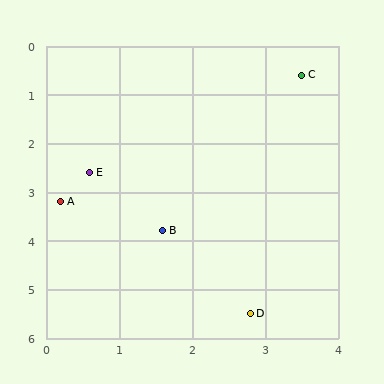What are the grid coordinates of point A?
Point A is at approximately (0.2, 3.2).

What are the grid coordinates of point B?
Point B is at approximately (1.6, 3.8).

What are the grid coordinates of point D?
Point D is at approximately (2.8, 5.5).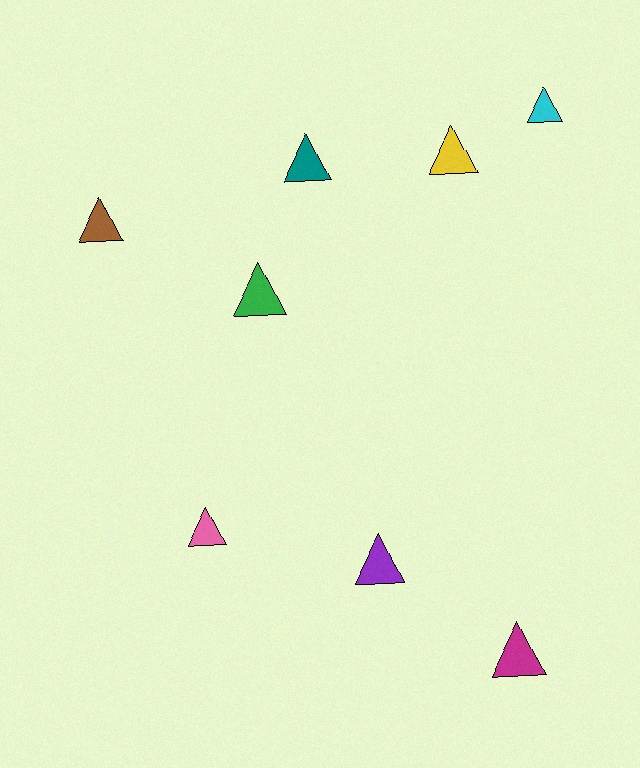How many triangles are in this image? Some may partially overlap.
There are 8 triangles.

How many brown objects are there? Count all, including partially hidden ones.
There is 1 brown object.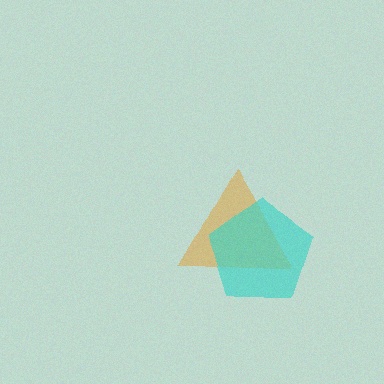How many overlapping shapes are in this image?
There are 2 overlapping shapes in the image.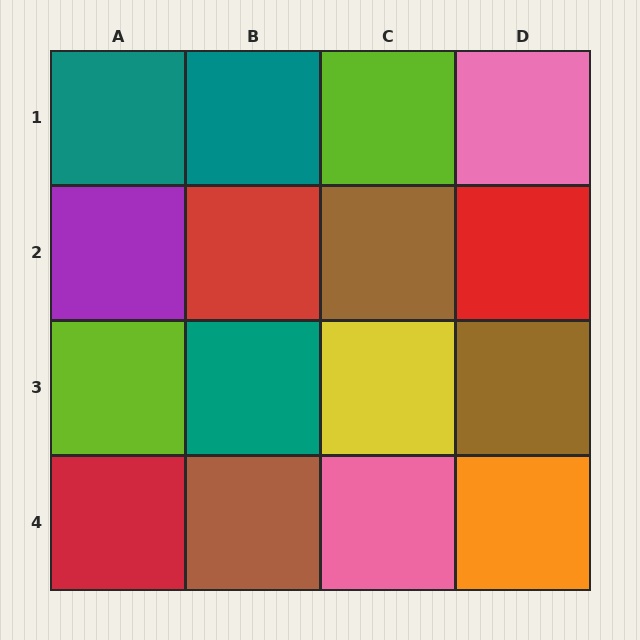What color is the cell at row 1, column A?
Teal.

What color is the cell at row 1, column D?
Pink.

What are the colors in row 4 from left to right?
Red, brown, pink, orange.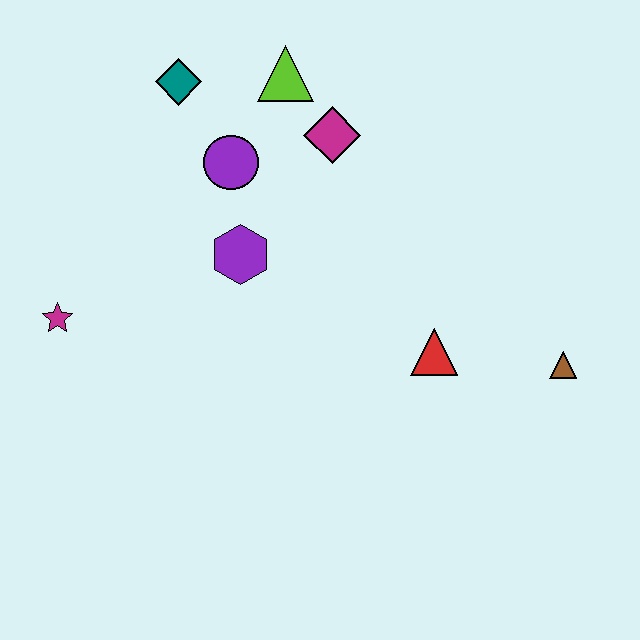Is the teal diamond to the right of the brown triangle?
No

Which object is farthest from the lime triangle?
The brown triangle is farthest from the lime triangle.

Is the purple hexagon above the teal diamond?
No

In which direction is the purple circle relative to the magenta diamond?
The purple circle is to the left of the magenta diamond.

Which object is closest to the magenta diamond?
The lime triangle is closest to the magenta diamond.